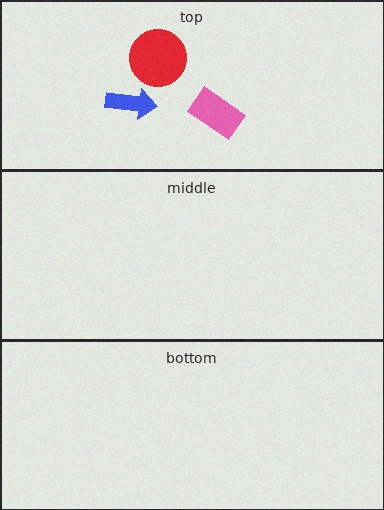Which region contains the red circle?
The top region.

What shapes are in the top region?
The blue arrow, the red circle, the pink rectangle.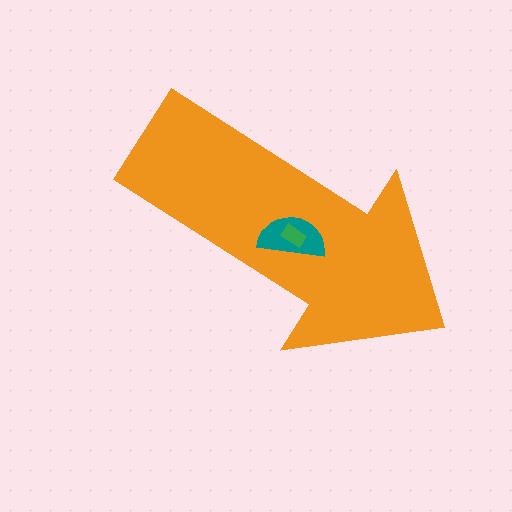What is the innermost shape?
The green rectangle.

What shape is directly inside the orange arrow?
The teal semicircle.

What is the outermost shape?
The orange arrow.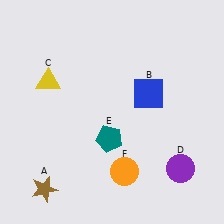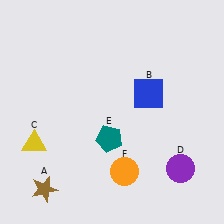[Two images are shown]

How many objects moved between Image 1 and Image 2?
1 object moved between the two images.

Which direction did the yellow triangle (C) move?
The yellow triangle (C) moved down.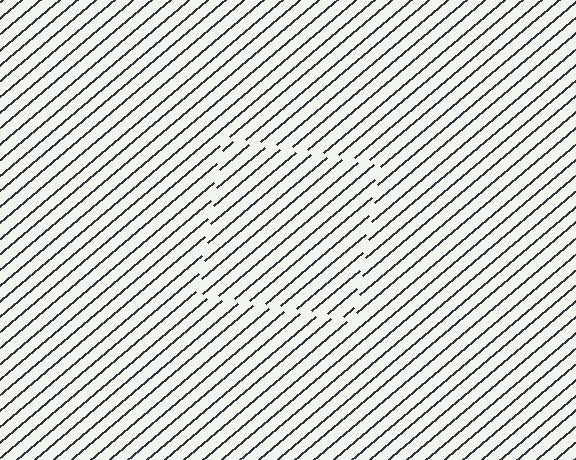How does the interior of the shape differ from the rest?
The interior of the shape contains the same grating, shifted by half a period — the contour is defined by the phase discontinuity where line-ends from the inner and outer gratings abut.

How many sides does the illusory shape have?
4 sides — the line-ends trace a square.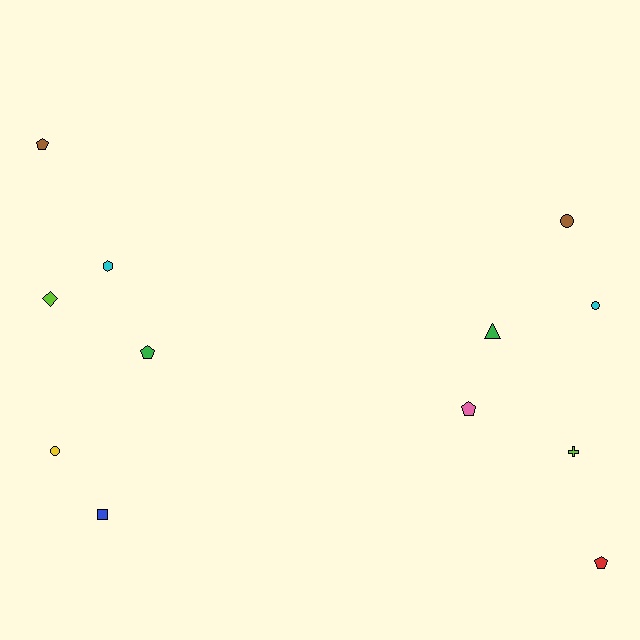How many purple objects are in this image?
There are no purple objects.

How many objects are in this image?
There are 12 objects.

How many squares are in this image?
There is 1 square.